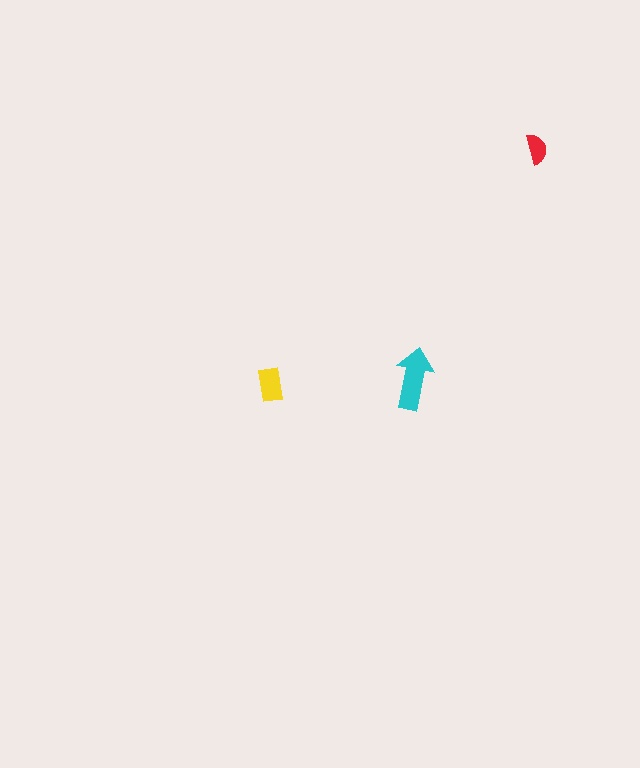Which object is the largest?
The cyan arrow.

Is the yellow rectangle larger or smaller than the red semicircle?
Larger.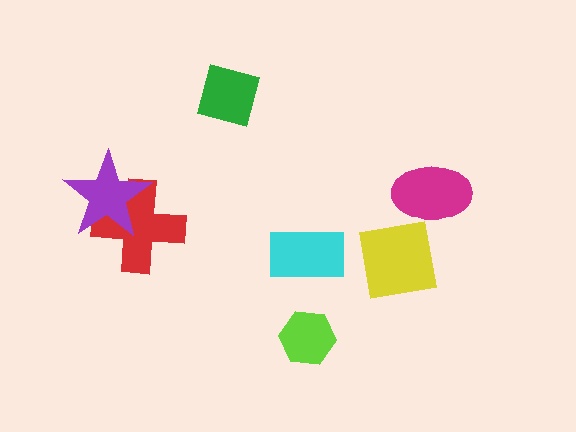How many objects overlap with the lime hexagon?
0 objects overlap with the lime hexagon.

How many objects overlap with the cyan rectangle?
0 objects overlap with the cyan rectangle.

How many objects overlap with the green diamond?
0 objects overlap with the green diamond.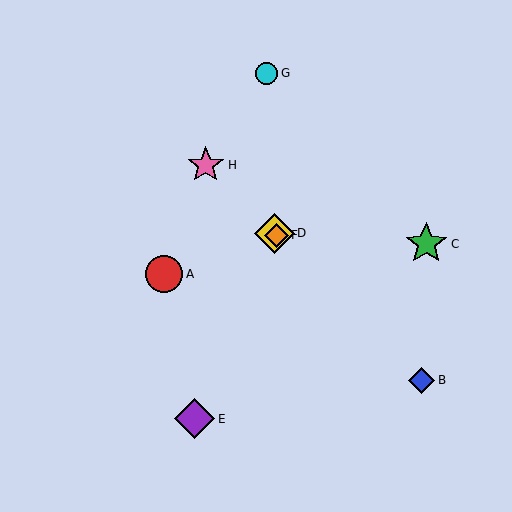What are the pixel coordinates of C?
Object C is at (426, 244).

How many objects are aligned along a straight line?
4 objects (B, D, F, H) are aligned along a straight line.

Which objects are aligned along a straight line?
Objects B, D, F, H are aligned along a straight line.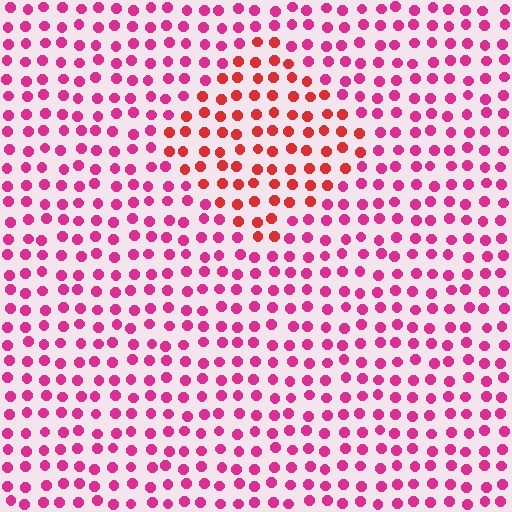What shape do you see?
I see a diamond.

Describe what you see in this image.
The image is filled with small magenta elements in a uniform arrangement. A diamond-shaped region is visible where the elements are tinted to a slightly different hue, forming a subtle color boundary.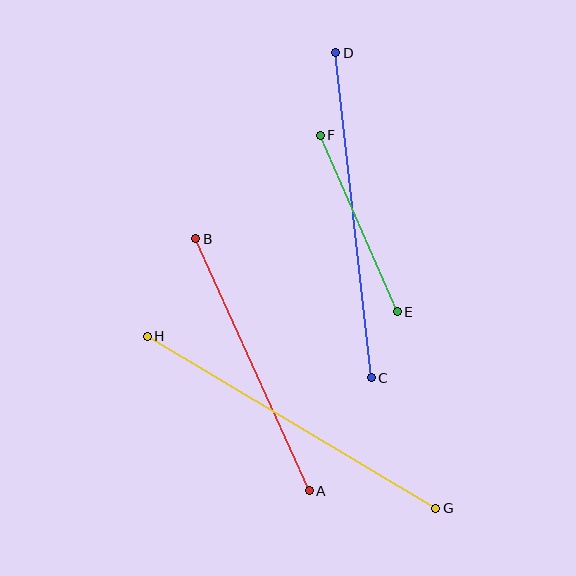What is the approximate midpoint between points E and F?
The midpoint is at approximately (359, 223) pixels.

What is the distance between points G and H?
The distance is approximately 336 pixels.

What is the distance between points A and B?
The distance is approximately 276 pixels.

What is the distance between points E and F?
The distance is approximately 193 pixels.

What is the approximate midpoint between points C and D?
The midpoint is at approximately (353, 215) pixels.